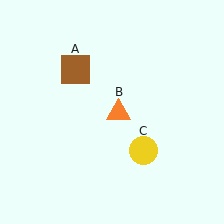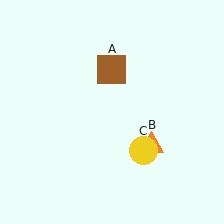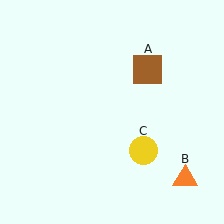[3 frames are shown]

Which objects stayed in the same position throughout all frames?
Yellow circle (object C) remained stationary.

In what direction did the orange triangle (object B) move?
The orange triangle (object B) moved down and to the right.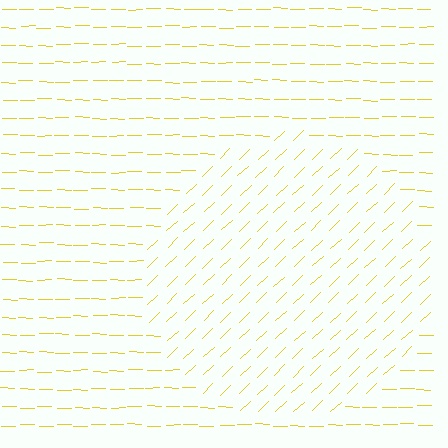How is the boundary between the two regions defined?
The boundary is defined purely by a change in line orientation (approximately 45 degrees difference). All lines are the same color and thickness.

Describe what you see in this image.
The image is filled with small yellow line segments. A circle region in the image has lines oriented differently from the surrounding lines, creating a visible texture boundary.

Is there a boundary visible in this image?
Yes, there is a texture boundary formed by a change in line orientation.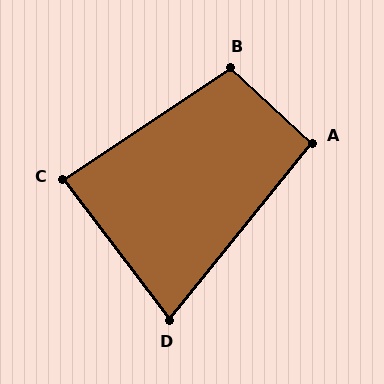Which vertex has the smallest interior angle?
D, at approximately 76 degrees.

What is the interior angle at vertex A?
Approximately 94 degrees (approximately right).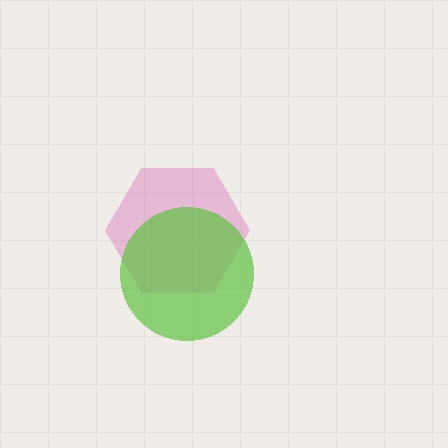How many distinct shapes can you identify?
There are 2 distinct shapes: a pink hexagon, a lime circle.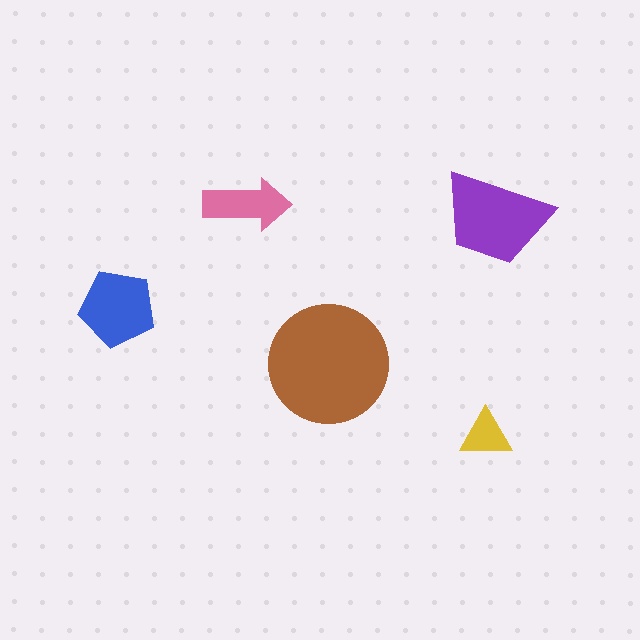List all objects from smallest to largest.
The yellow triangle, the pink arrow, the blue pentagon, the purple trapezoid, the brown circle.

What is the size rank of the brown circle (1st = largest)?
1st.